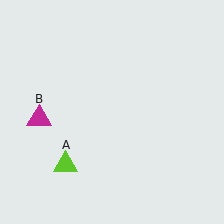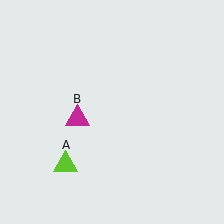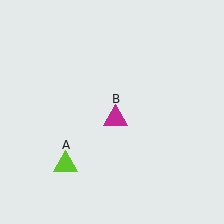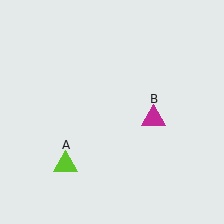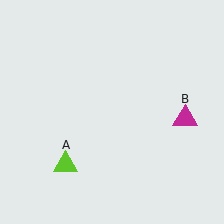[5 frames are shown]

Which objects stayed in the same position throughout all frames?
Lime triangle (object A) remained stationary.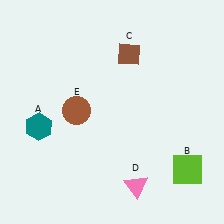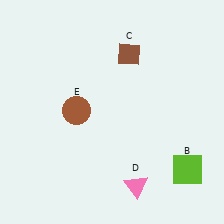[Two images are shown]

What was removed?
The teal hexagon (A) was removed in Image 2.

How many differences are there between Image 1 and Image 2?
There is 1 difference between the two images.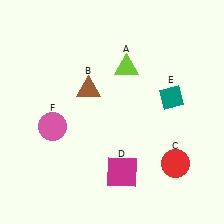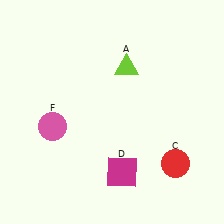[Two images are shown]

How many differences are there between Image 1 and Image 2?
There are 2 differences between the two images.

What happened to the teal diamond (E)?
The teal diamond (E) was removed in Image 2. It was in the top-right area of Image 1.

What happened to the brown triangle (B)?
The brown triangle (B) was removed in Image 2. It was in the top-left area of Image 1.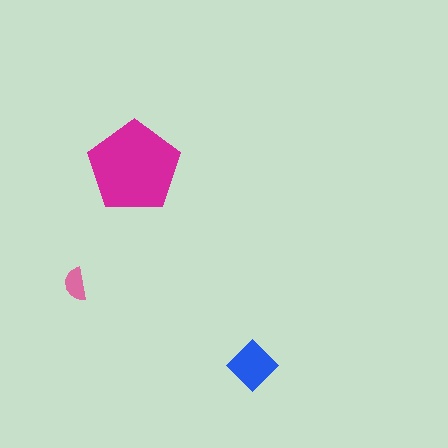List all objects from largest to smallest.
The magenta pentagon, the blue diamond, the pink semicircle.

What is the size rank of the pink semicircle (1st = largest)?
3rd.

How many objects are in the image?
There are 3 objects in the image.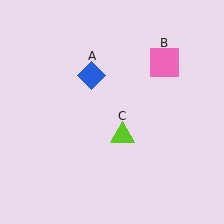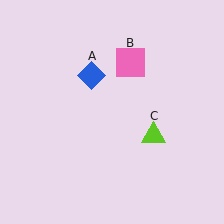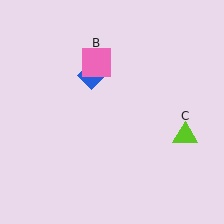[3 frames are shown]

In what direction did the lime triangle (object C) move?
The lime triangle (object C) moved right.